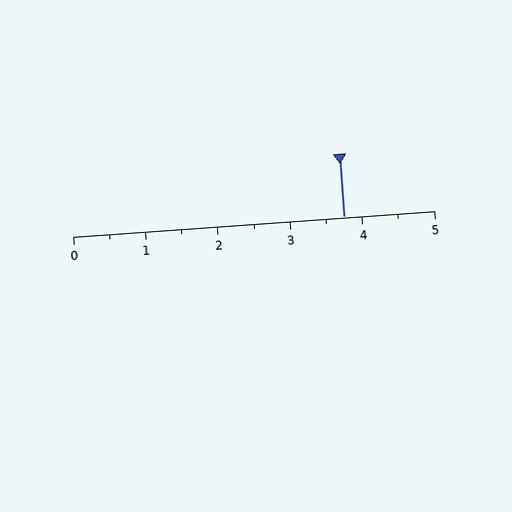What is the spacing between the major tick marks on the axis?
The major ticks are spaced 1 apart.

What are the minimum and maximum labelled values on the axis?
The axis runs from 0 to 5.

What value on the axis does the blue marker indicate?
The marker indicates approximately 3.8.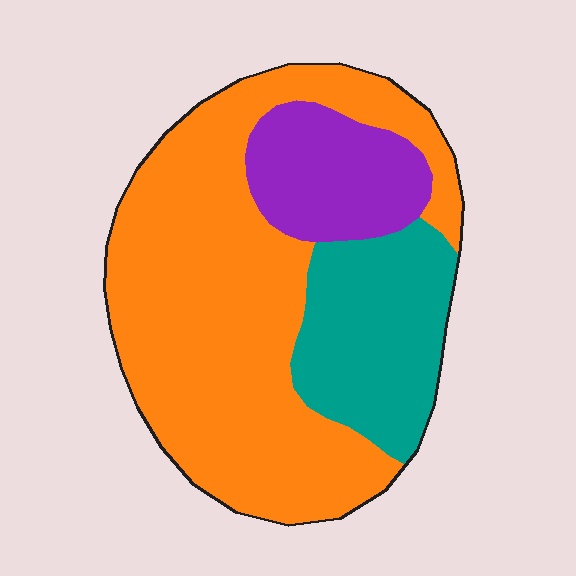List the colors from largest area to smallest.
From largest to smallest: orange, teal, purple.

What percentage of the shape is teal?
Teal takes up about one fifth (1/5) of the shape.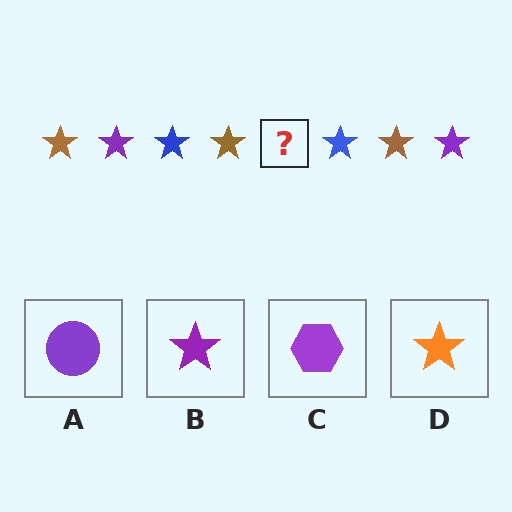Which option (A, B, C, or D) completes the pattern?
B.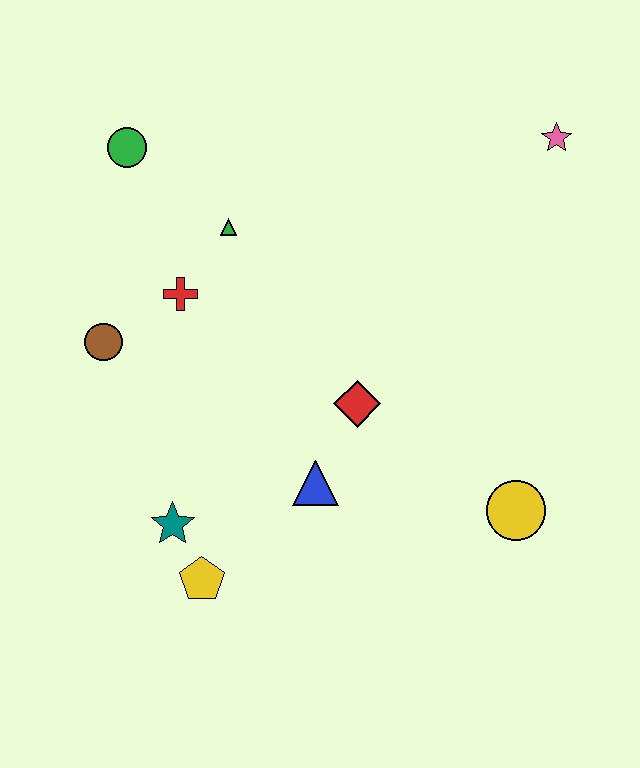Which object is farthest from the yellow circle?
The green circle is farthest from the yellow circle.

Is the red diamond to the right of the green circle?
Yes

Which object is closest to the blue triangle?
The red diamond is closest to the blue triangle.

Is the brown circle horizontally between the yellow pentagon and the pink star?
No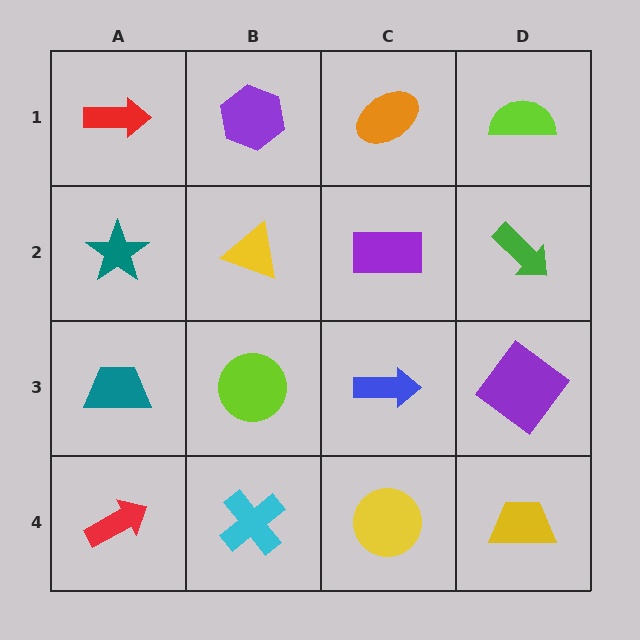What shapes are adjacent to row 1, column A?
A teal star (row 2, column A), a purple hexagon (row 1, column B).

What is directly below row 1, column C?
A purple rectangle.